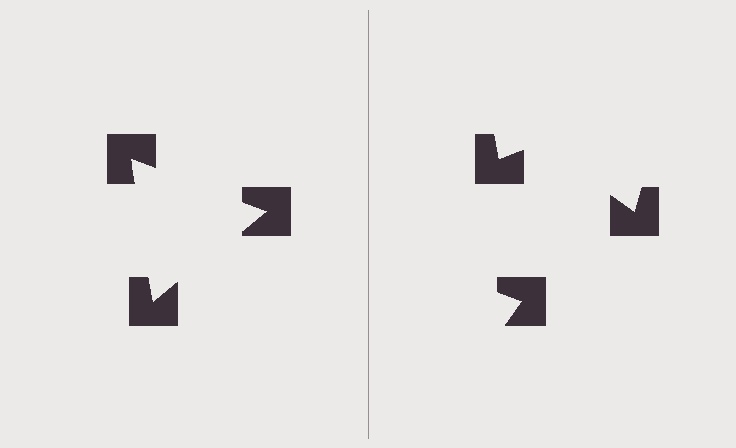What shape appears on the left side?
An illusory triangle.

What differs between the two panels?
The notched squares are positioned identically on both sides; only the wedge orientations differ. On the left they align to a triangle; on the right they are misaligned.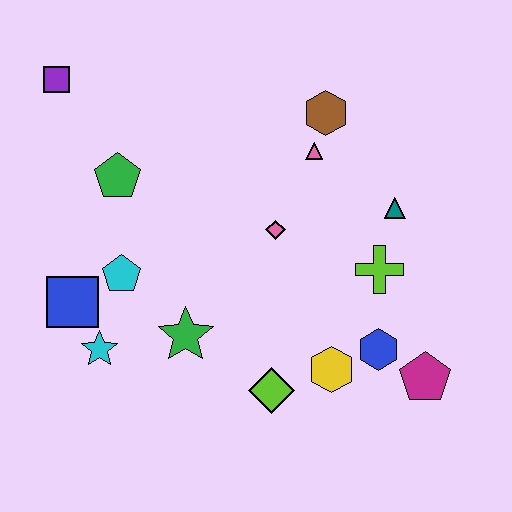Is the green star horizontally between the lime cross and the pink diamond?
No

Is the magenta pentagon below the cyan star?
Yes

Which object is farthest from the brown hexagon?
The cyan star is farthest from the brown hexagon.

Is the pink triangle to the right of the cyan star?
Yes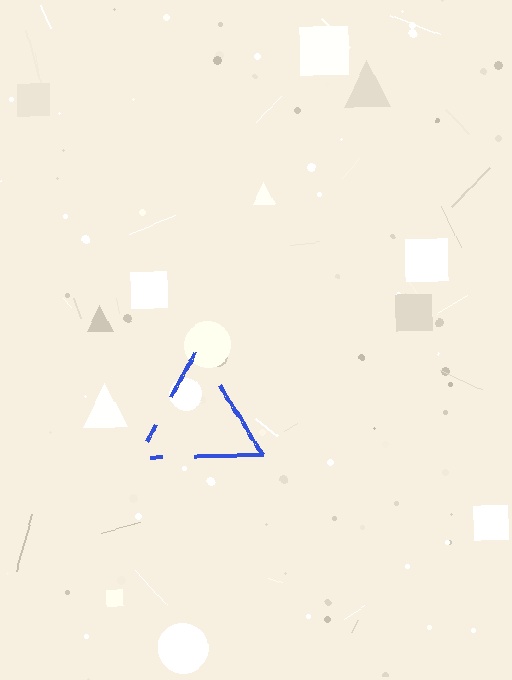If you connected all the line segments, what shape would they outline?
They would outline a triangle.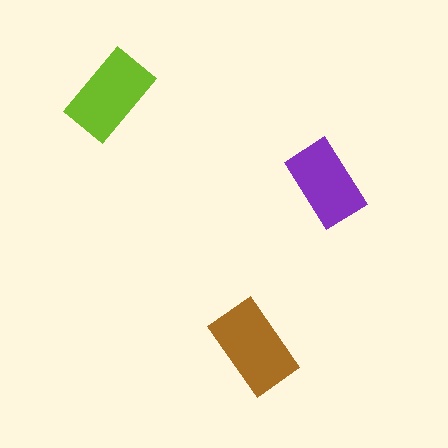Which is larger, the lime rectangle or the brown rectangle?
The brown one.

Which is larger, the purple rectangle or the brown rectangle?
The brown one.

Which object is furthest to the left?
The lime rectangle is leftmost.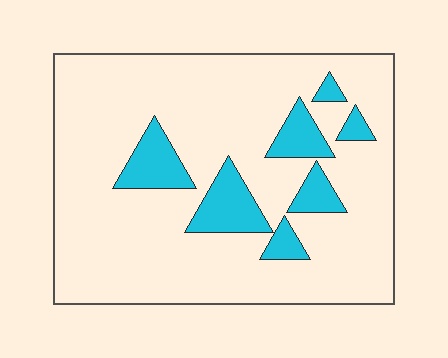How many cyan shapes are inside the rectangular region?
7.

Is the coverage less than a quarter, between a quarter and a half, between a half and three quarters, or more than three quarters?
Less than a quarter.